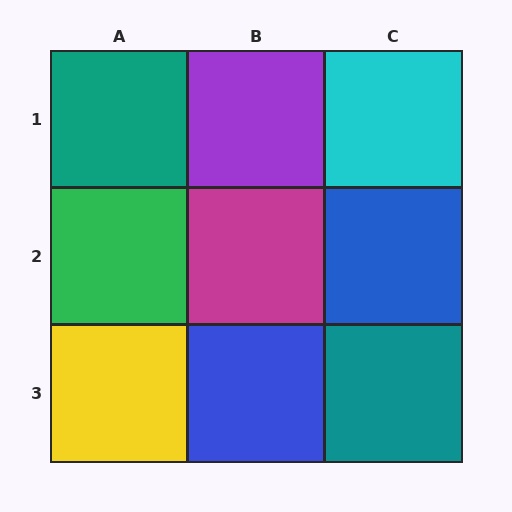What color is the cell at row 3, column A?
Yellow.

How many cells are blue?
2 cells are blue.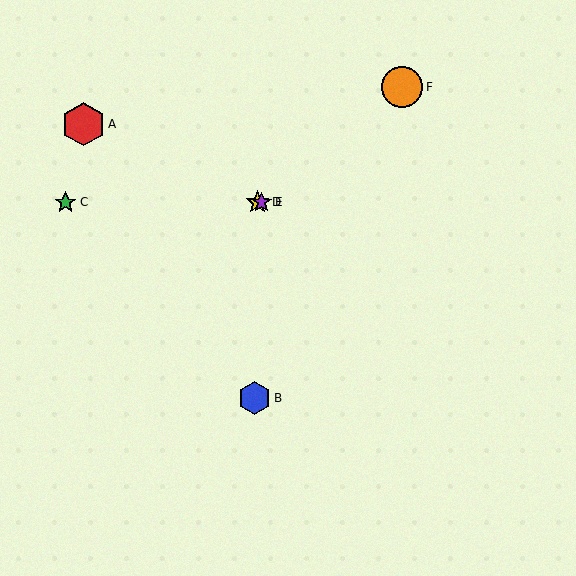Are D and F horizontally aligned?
No, D is at y≈202 and F is at y≈87.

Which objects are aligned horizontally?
Objects C, D, E are aligned horizontally.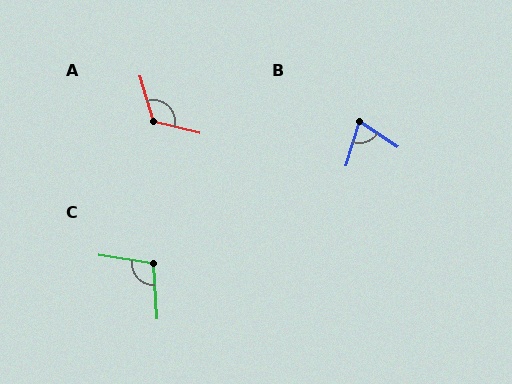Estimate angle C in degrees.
Approximately 102 degrees.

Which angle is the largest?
A, at approximately 121 degrees.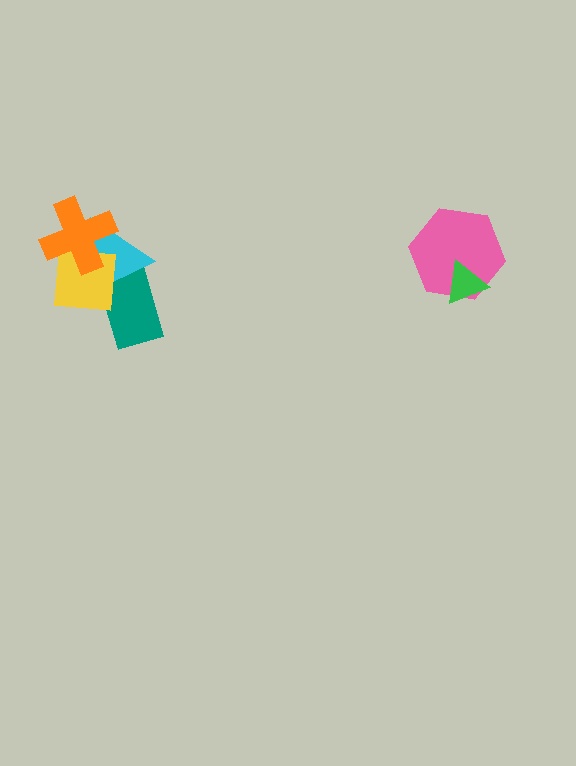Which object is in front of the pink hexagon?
The green triangle is in front of the pink hexagon.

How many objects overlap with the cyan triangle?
3 objects overlap with the cyan triangle.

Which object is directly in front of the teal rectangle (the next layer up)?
The cyan triangle is directly in front of the teal rectangle.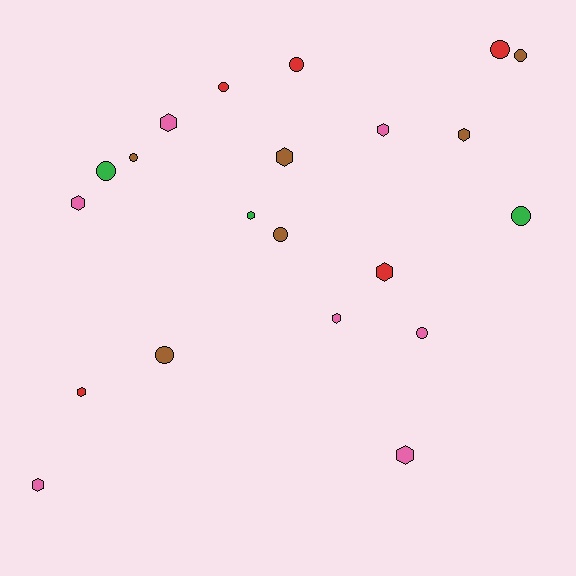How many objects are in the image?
There are 21 objects.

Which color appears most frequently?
Pink, with 7 objects.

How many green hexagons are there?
There is 1 green hexagon.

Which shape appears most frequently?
Hexagon, with 11 objects.